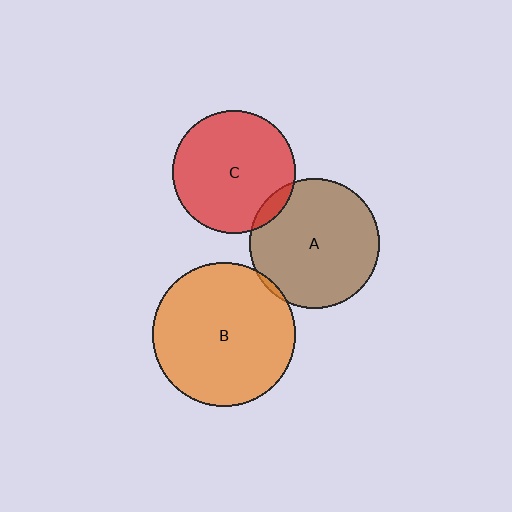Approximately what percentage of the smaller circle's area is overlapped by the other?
Approximately 5%.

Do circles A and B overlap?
Yes.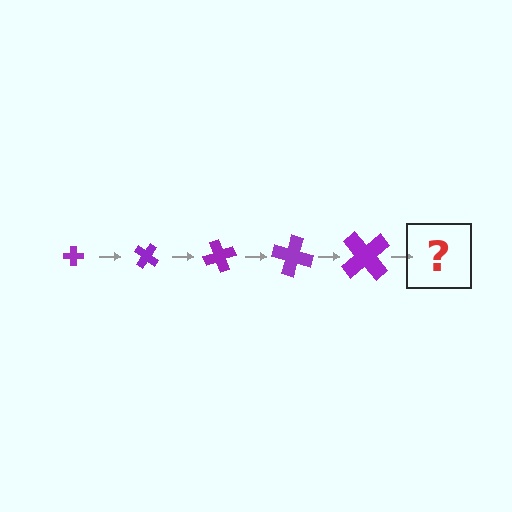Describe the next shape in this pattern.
It should be a cross, larger than the previous one and rotated 175 degrees from the start.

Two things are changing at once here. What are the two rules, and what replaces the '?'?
The two rules are that the cross grows larger each step and it rotates 35 degrees each step. The '?' should be a cross, larger than the previous one and rotated 175 degrees from the start.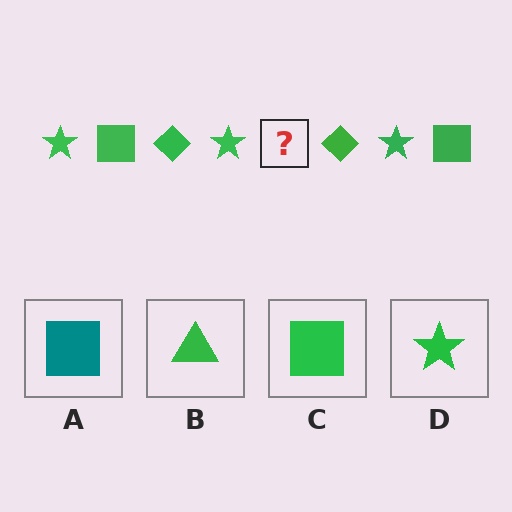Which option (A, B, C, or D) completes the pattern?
C.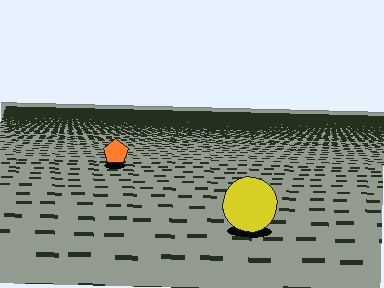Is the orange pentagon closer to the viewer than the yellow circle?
No. The yellow circle is closer — you can tell from the texture gradient: the ground texture is coarser near it.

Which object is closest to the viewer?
The yellow circle is closest. The texture marks near it are larger and more spread out.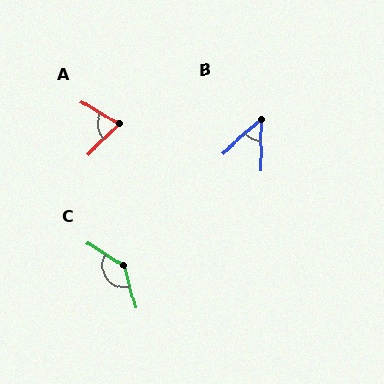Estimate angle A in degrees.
Approximately 75 degrees.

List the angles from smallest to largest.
B (47°), A (75°), C (138°).